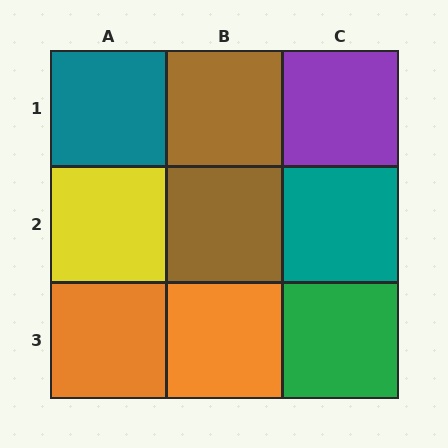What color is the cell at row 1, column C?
Purple.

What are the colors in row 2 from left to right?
Yellow, brown, teal.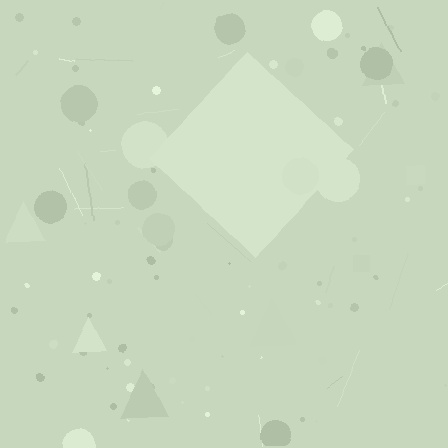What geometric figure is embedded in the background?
A diamond is embedded in the background.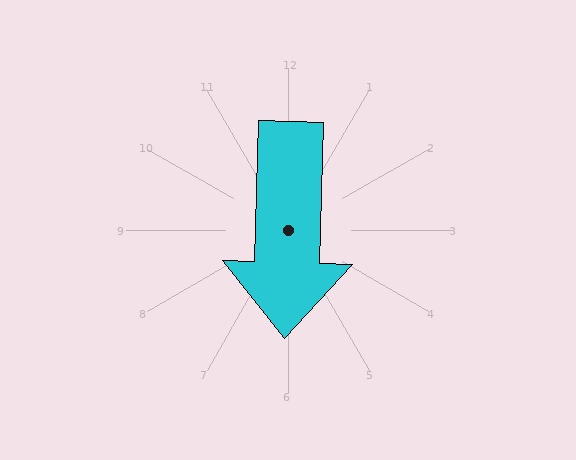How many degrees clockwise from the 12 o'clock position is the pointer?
Approximately 182 degrees.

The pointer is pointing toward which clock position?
Roughly 6 o'clock.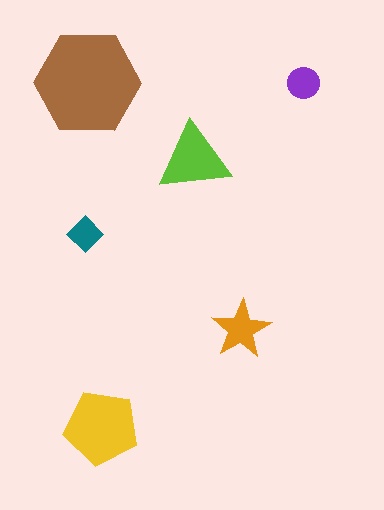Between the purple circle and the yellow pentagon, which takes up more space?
The yellow pentagon.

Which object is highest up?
The brown hexagon is topmost.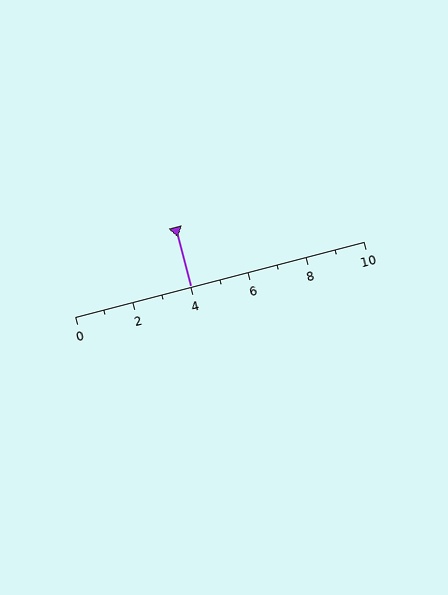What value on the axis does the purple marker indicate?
The marker indicates approximately 4.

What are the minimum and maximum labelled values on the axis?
The axis runs from 0 to 10.